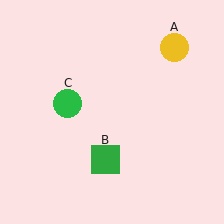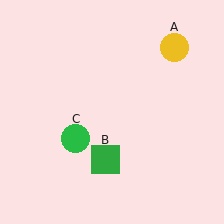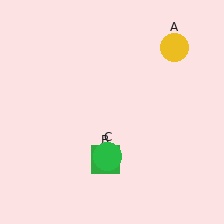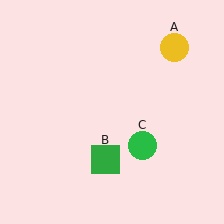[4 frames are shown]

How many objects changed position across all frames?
1 object changed position: green circle (object C).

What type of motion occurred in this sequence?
The green circle (object C) rotated counterclockwise around the center of the scene.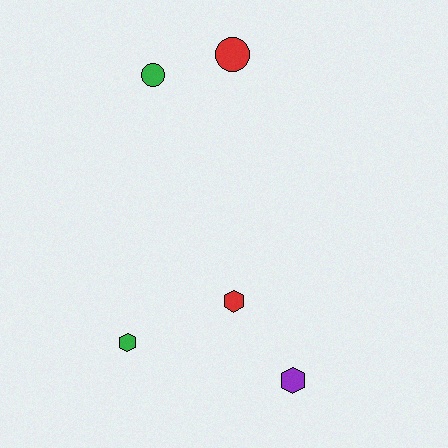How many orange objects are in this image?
There are no orange objects.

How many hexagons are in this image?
There are 3 hexagons.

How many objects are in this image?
There are 5 objects.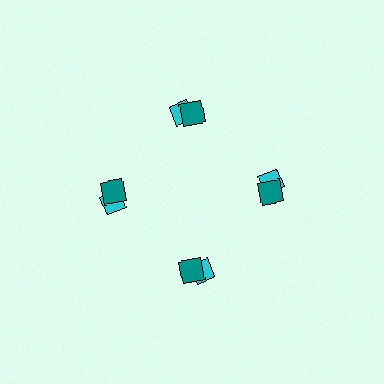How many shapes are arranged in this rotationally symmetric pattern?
There are 8 shapes, arranged in 4 groups of 2.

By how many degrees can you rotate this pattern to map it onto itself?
The pattern maps onto itself every 90 degrees of rotation.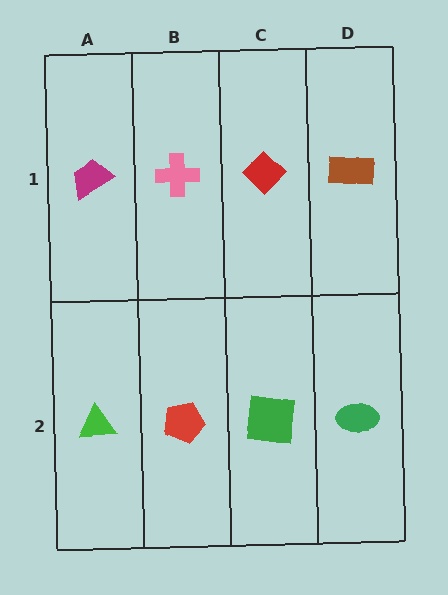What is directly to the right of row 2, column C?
A green ellipse.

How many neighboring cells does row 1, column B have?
3.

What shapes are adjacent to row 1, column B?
A red pentagon (row 2, column B), a magenta trapezoid (row 1, column A), a red diamond (row 1, column C).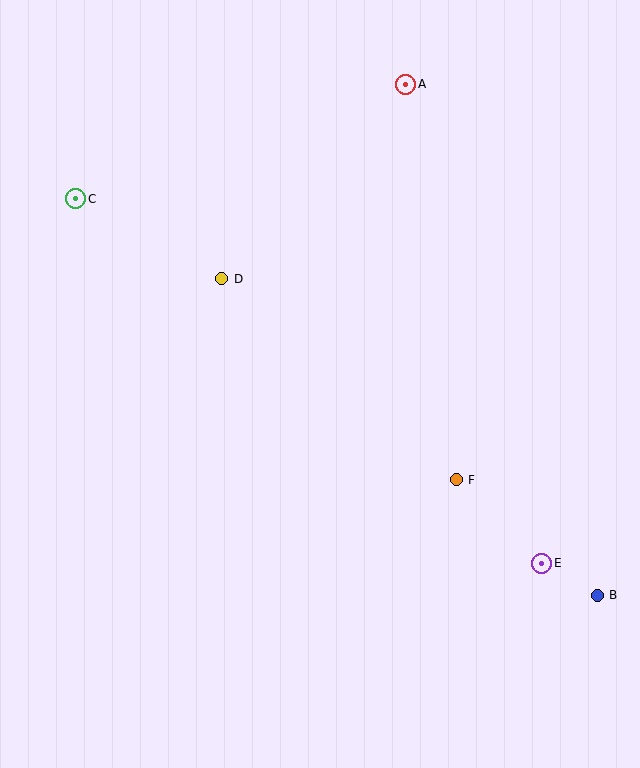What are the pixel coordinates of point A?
Point A is at (406, 84).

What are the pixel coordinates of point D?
Point D is at (222, 279).